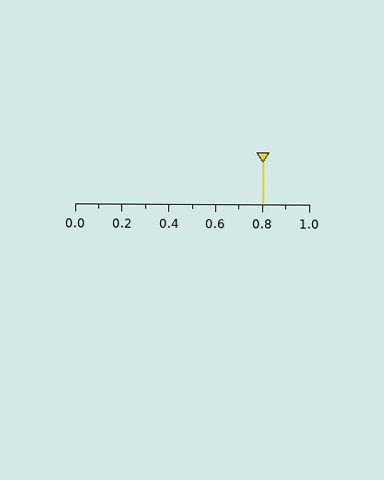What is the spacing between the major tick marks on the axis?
The major ticks are spaced 0.2 apart.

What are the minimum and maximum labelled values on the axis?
The axis runs from 0.0 to 1.0.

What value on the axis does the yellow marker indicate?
The marker indicates approximately 0.8.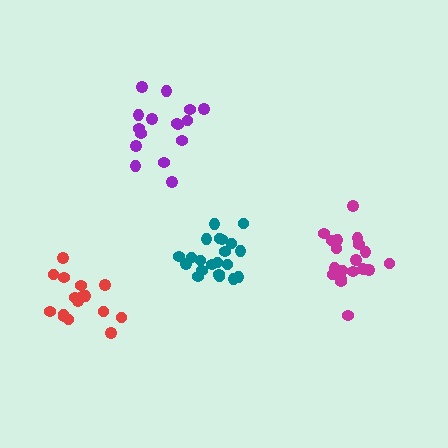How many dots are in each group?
Group 1: 20 dots, Group 2: 21 dots, Group 3: 16 dots, Group 4: 16 dots (73 total).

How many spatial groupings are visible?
There are 4 spatial groupings.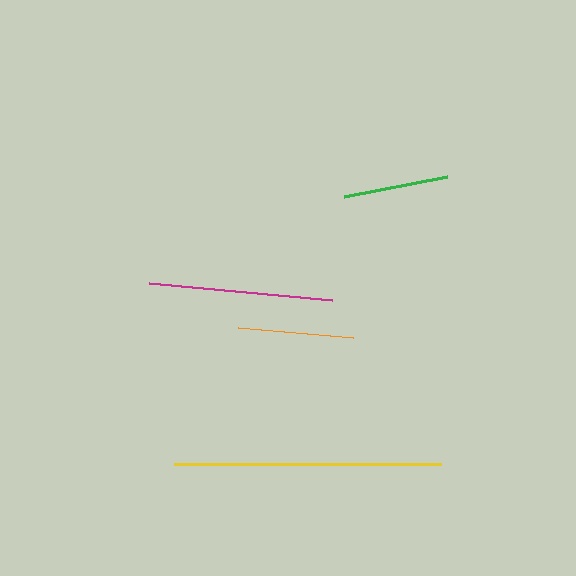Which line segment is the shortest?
The green line is the shortest at approximately 105 pixels.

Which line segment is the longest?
The yellow line is the longest at approximately 267 pixels.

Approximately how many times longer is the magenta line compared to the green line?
The magenta line is approximately 1.8 times the length of the green line.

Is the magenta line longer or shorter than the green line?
The magenta line is longer than the green line.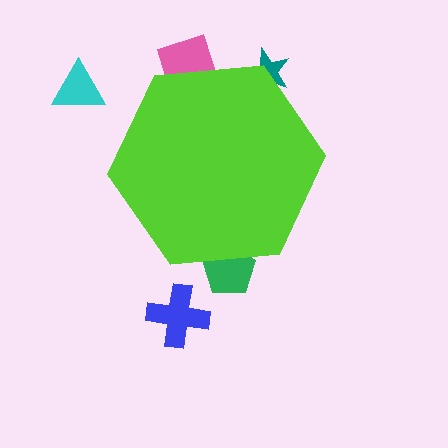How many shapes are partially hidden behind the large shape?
3 shapes are partially hidden.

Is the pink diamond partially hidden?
Yes, the pink diamond is partially hidden behind the lime hexagon.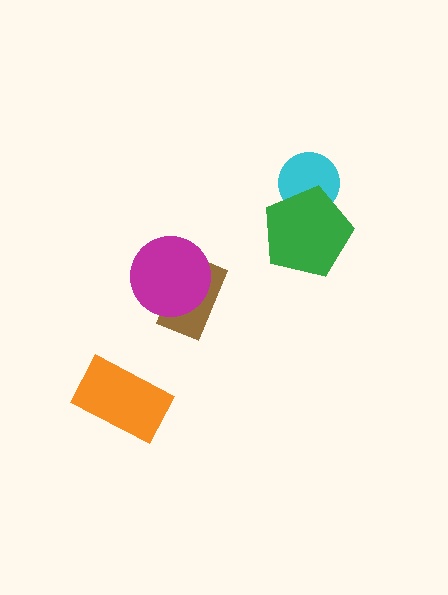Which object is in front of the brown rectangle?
The magenta circle is in front of the brown rectangle.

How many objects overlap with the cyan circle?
1 object overlaps with the cyan circle.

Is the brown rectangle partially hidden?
Yes, it is partially covered by another shape.